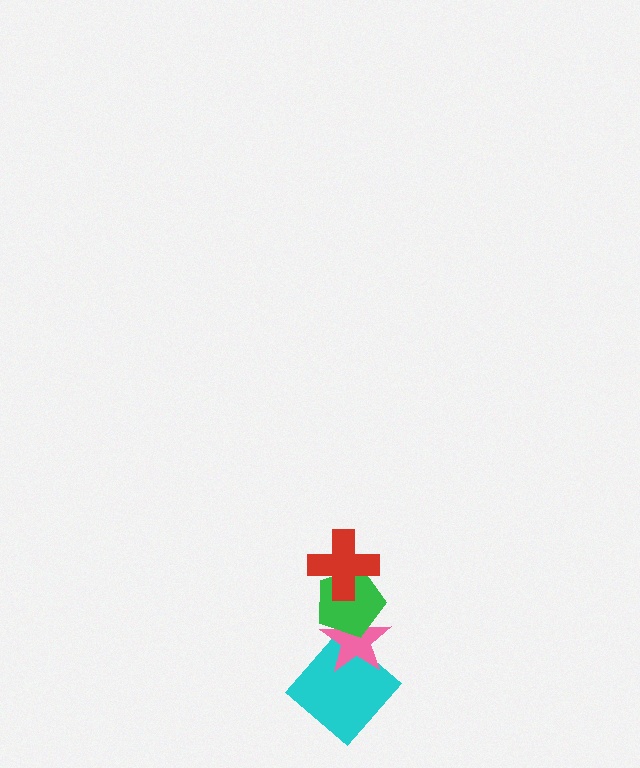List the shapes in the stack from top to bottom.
From top to bottom: the red cross, the green pentagon, the pink star, the cyan diamond.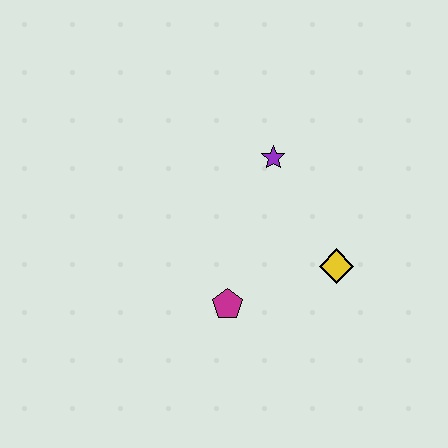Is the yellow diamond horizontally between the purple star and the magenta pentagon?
No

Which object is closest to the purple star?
The yellow diamond is closest to the purple star.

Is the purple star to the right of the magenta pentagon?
Yes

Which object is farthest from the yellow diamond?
The purple star is farthest from the yellow diamond.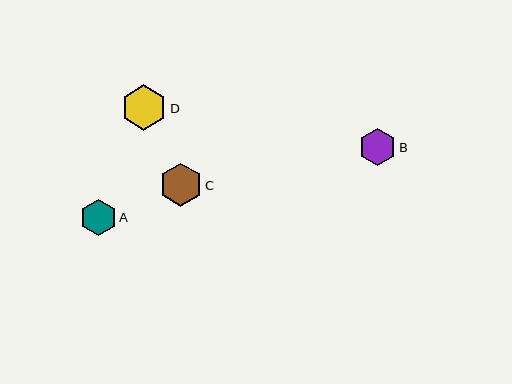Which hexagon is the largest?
Hexagon D is the largest with a size of approximately 46 pixels.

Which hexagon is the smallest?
Hexagon A is the smallest with a size of approximately 36 pixels.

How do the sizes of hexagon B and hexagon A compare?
Hexagon B and hexagon A are approximately the same size.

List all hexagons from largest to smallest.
From largest to smallest: D, C, B, A.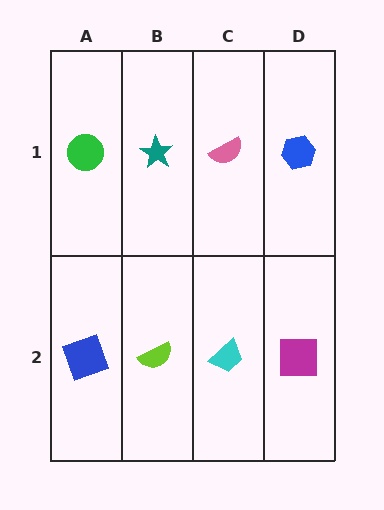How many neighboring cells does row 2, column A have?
2.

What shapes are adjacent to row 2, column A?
A green circle (row 1, column A), a lime semicircle (row 2, column B).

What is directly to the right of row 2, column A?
A lime semicircle.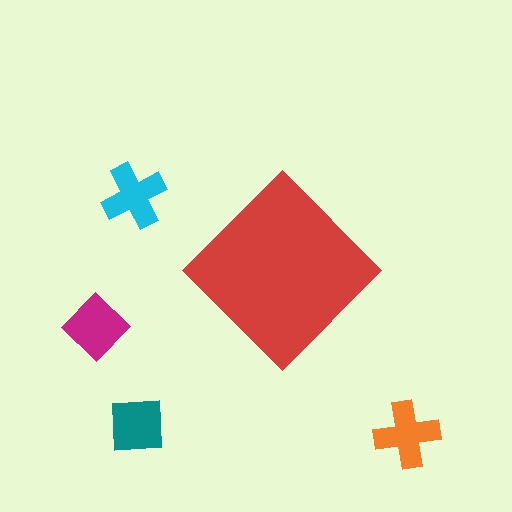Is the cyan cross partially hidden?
No, the cyan cross is fully visible.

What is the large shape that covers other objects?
A red diamond.